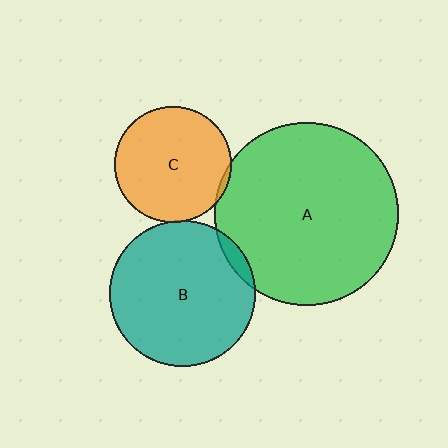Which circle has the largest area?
Circle A (green).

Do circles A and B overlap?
Yes.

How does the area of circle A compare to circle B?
Approximately 1.6 times.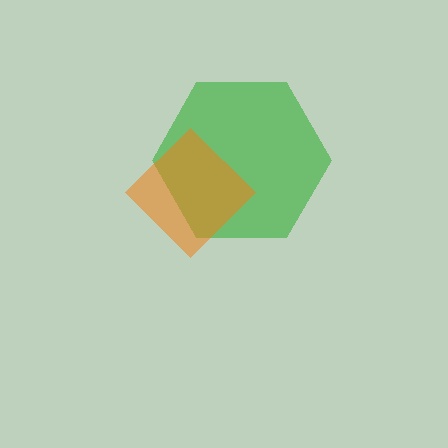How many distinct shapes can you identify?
There are 2 distinct shapes: a green hexagon, an orange diamond.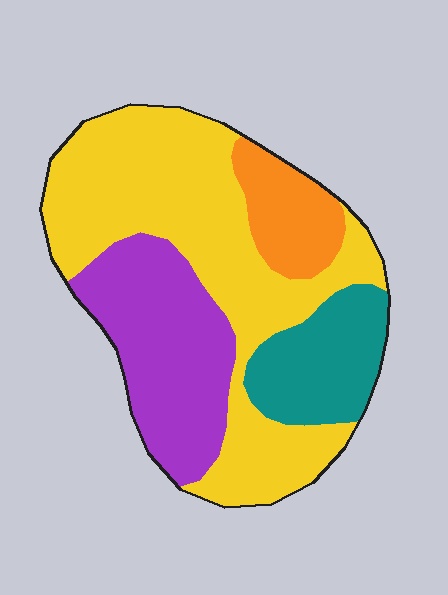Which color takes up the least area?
Orange, at roughly 10%.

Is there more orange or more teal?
Teal.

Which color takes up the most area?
Yellow, at roughly 50%.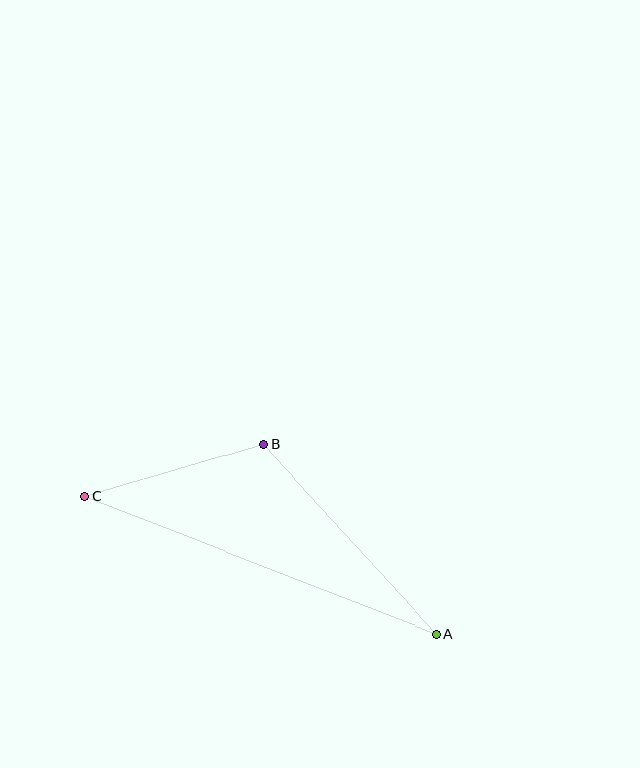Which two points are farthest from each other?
Points A and C are farthest from each other.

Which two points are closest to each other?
Points B and C are closest to each other.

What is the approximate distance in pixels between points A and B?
The distance between A and B is approximately 257 pixels.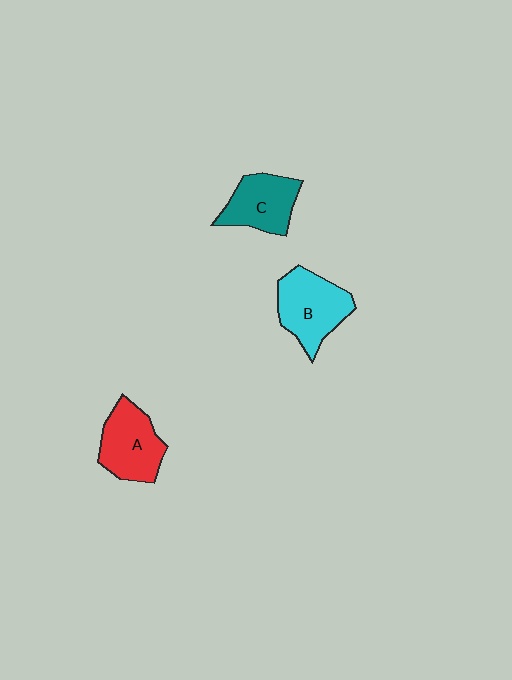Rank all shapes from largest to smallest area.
From largest to smallest: B (cyan), A (red), C (teal).